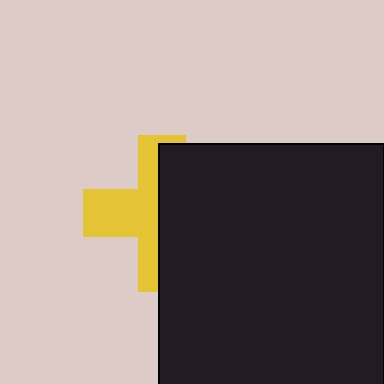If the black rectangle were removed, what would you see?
You would see the complete yellow cross.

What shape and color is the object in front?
The object in front is a black rectangle.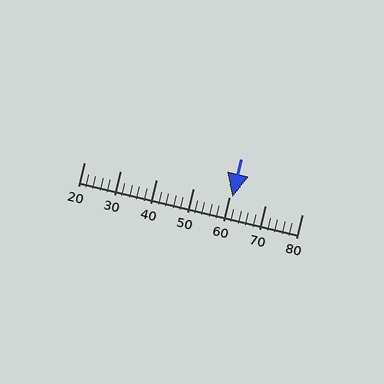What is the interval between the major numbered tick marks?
The major tick marks are spaced 10 units apart.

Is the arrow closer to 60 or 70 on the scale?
The arrow is closer to 60.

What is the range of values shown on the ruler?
The ruler shows values from 20 to 80.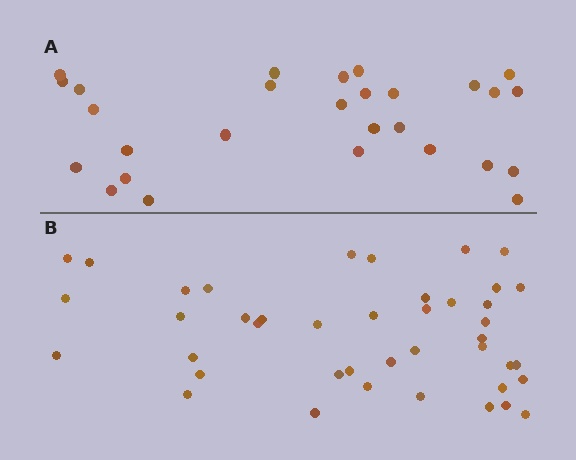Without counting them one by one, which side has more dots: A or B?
Region B (the bottom region) has more dots.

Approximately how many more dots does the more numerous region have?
Region B has approximately 15 more dots than region A.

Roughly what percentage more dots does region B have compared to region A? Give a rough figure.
About 50% more.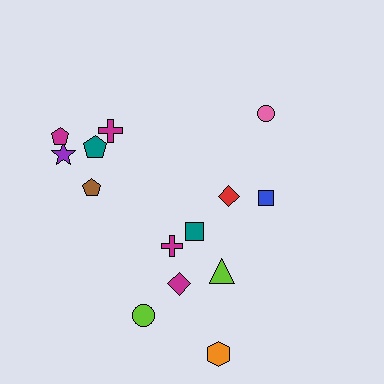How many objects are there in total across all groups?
There are 14 objects.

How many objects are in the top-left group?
There are 5 objects.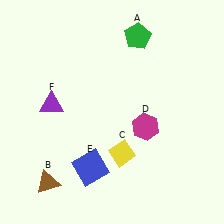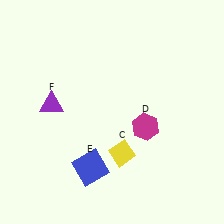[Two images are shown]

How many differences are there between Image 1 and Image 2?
There are 2 differences between the two images.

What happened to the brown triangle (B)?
The brown triangle (B) was removed in Image 2. It was in the bottom-left area of Image 1.